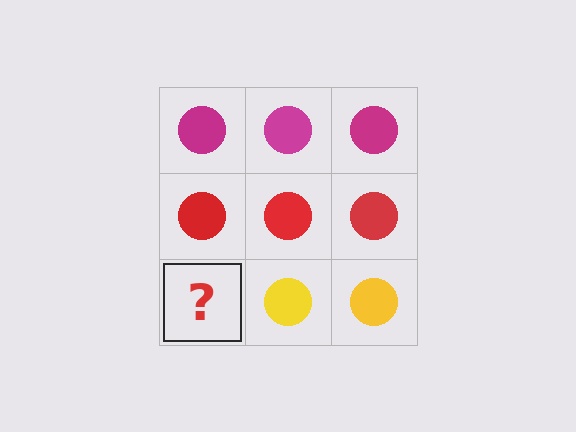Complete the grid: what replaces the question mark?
The question mark should be replaced with a yellow circle.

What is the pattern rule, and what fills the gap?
The rule is that each row has a consistent color. The gap should be filled with a yellow circle.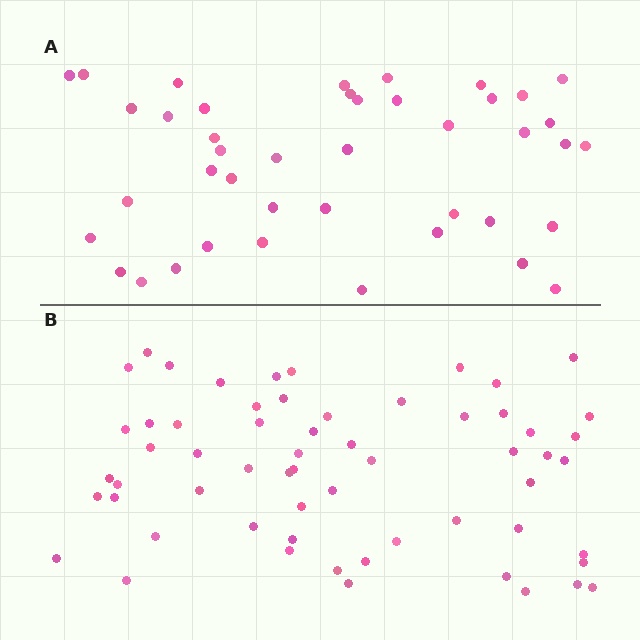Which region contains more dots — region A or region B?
Region B (the bottom region) has more dots.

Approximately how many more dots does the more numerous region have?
Region B has approximately 20 more dots than region A.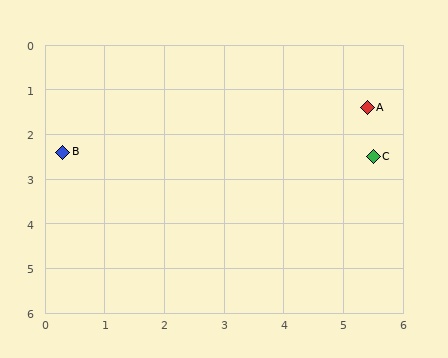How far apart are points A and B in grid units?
Points A and B are about 5.2 grid units apart.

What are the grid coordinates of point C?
Point C is at approximately (5.5, 2.5).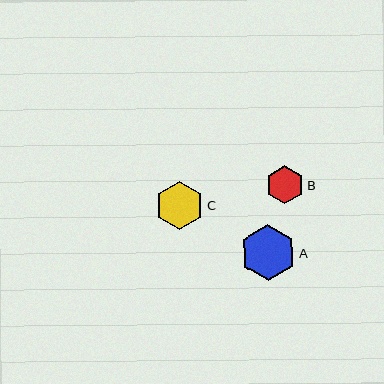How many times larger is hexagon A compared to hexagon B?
Hexagon A is approximately 1.5 times the size of hexagon B.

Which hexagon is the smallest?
Hexagon B is the smallest with a size of approximately 38 pixels.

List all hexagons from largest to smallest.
From largest to smallest: A, C, B.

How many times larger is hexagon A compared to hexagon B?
Hexagon A is approximately 1.5 times the size of hexagon B.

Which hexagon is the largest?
Hexagon A is the largest with a size of approximately 56 pixels.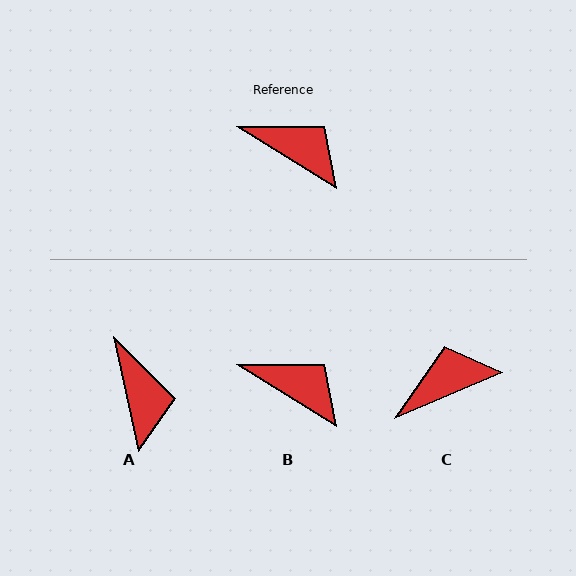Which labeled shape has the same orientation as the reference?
B.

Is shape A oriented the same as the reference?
No, it is off by about 46 degrees.